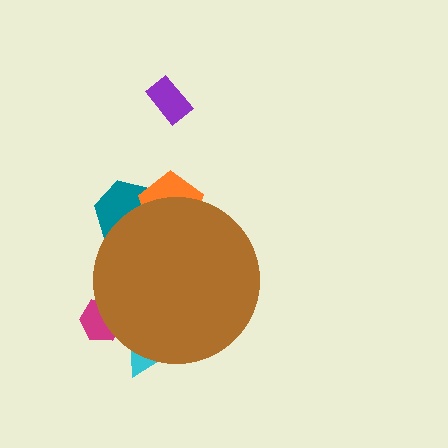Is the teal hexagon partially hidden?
Yes, the teal hexagon is partially hidden behind the brown circle.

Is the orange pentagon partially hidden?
Yes, the orange pentagon is partially hidden behind the brown circle.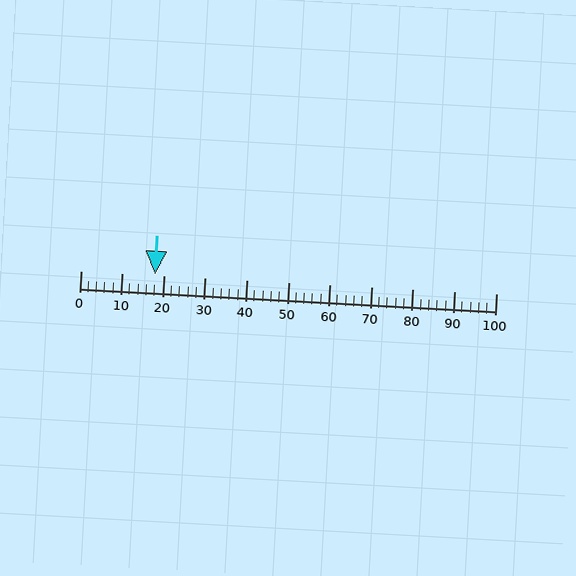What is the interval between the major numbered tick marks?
The major tick marks are spaced 10 units apart.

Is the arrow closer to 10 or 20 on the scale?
The arrow is closer to 20.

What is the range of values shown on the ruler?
The ruler shows values from 0 to 100.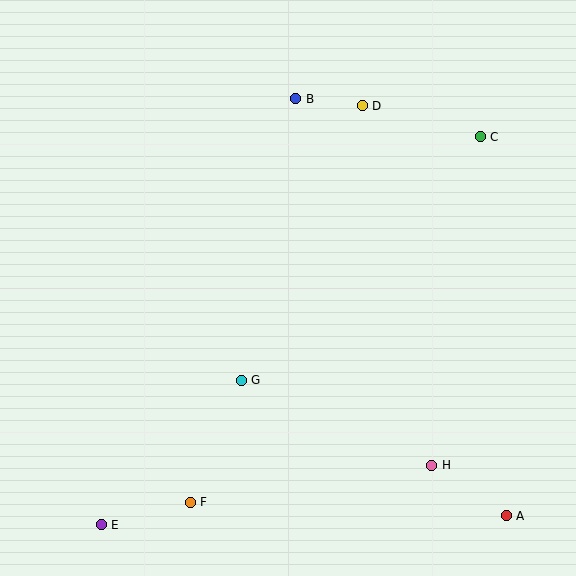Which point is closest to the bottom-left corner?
Point E is closest to the bottom-left corner.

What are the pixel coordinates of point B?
Point B is at (296, 99).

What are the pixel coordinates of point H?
Point H is at (432, 465).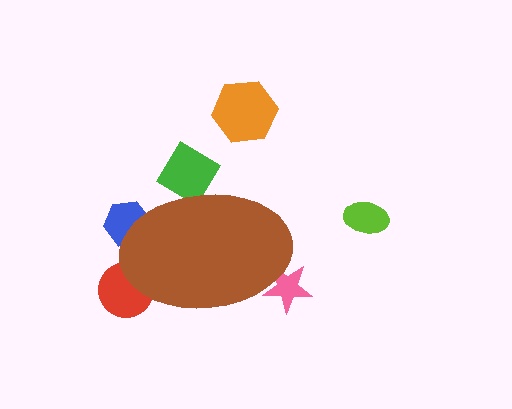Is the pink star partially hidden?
Yes, the pink star is partially hidden behind the brown ellipse.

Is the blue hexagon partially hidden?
Yes, the blue hexagon is partially hidden behind the brown ellipse.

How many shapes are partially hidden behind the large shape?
4 shapes are partially hidden.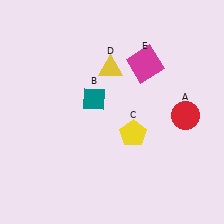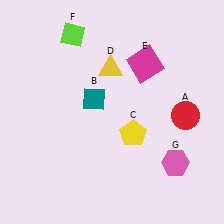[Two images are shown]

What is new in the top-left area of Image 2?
A lime diamond (F) was added in the top-left area of Image 2.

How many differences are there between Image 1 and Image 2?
There are 2 differences between the two images.